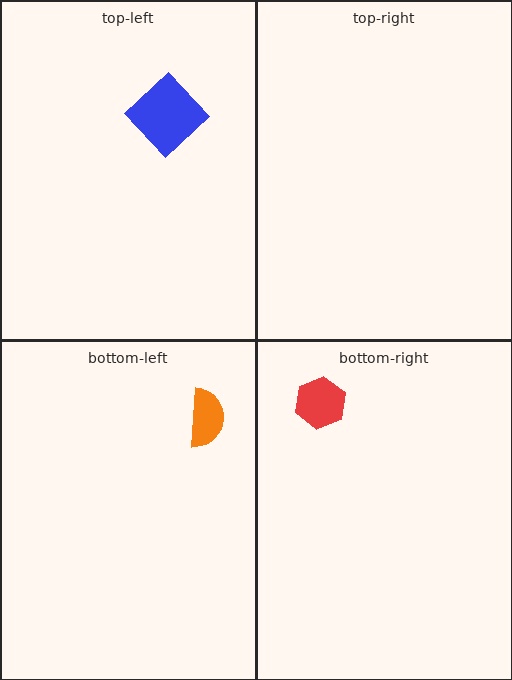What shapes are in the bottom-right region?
The red hexagon.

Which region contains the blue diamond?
The top-left region.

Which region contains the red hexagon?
The bottom-right region.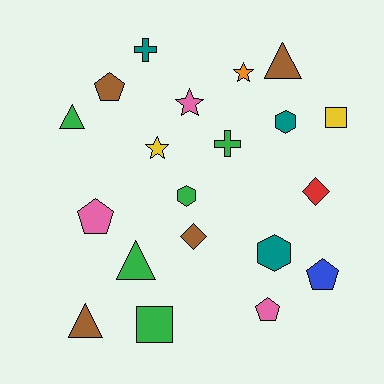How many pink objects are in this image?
There are 3 pink objects.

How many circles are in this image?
There are no circles.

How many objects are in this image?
There are 20 objects.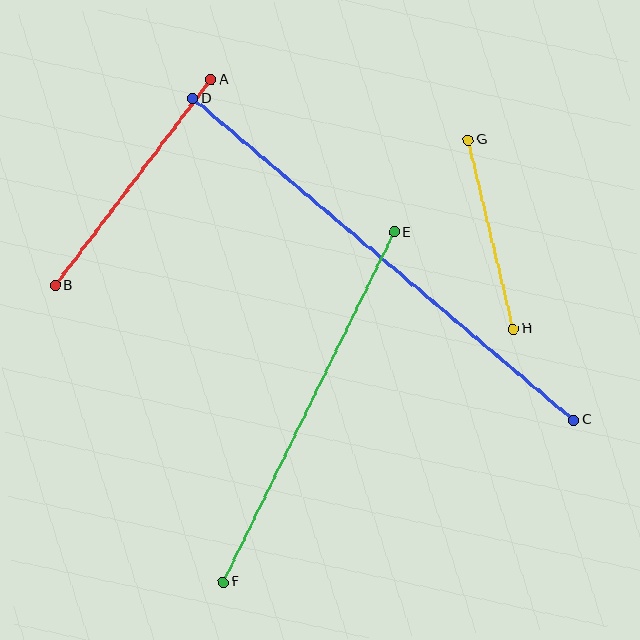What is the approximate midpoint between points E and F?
The midpoint is at approximately (309, 407) pixels.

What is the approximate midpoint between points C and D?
The midpoint is at approximately (383, 259) pixels.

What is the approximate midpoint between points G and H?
The midpoint is at approximately (491, 234) pixels.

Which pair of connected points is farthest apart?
Points C and D are farthest apart.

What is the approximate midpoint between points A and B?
The midpoint is at approximately (133, 183) pixels.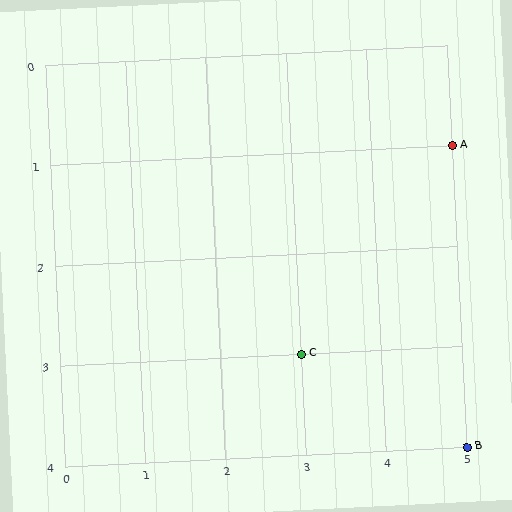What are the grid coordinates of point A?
Point A is at grid coordinates (5, 1).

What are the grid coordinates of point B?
Point B is at grid coordinates (5, 4).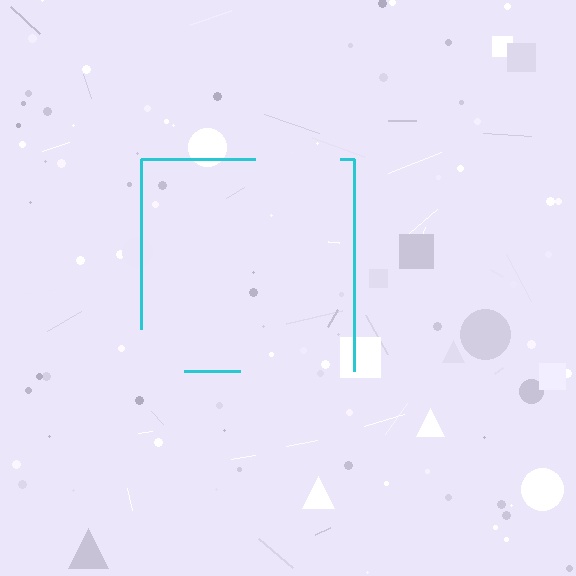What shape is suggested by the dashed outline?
The dashed outline suggests a square.